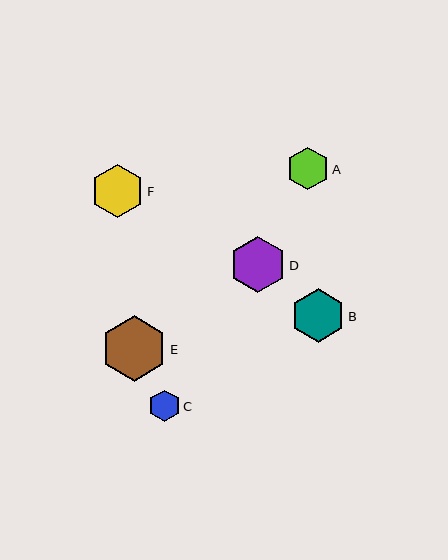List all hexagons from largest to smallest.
From largest to smallest: E, D, B, F, A, C.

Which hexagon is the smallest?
Hexagon C is the smallest with a size of approximately 31 pixels.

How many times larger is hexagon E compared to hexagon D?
Hexagon E is approximately 1.2 times the size of hexagon D.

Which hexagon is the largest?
Hexagon E is the largest with a size of approximately 65 pixels.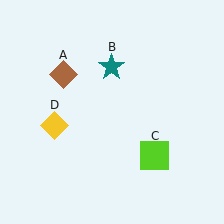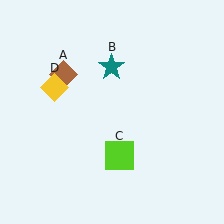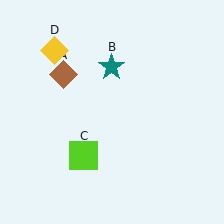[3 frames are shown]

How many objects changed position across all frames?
2 objects changed position: lime square (object C), yellow diamond (object D).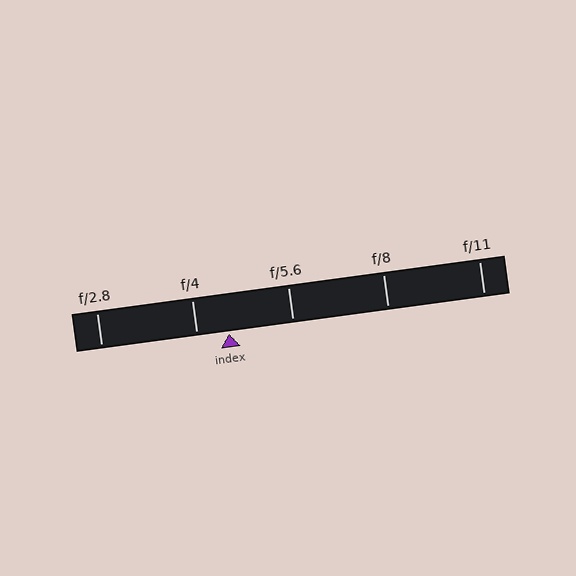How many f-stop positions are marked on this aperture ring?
There are 5 f-stop positions marked.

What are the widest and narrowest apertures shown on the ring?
The widest aperture shown is f/2.8 and the narrowest is f/11.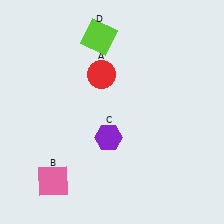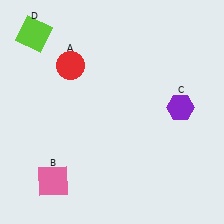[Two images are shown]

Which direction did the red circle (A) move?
The red circle (A) moved left.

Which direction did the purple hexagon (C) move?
The purple hexagon (C) moved right.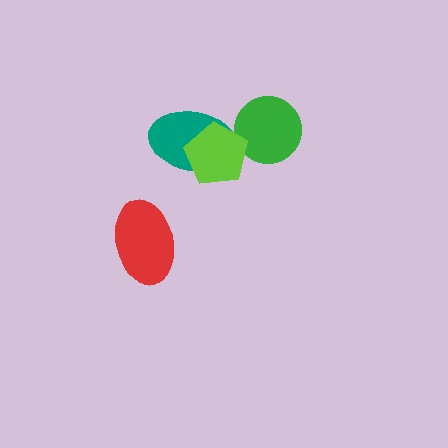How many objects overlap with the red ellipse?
0 objects overlap with the red ellipse.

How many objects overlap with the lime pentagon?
2 objects overlap with the lime pentagon.